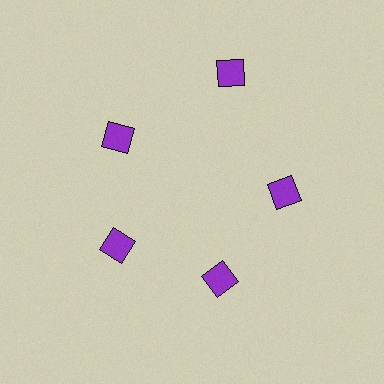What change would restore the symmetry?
The symmetry would be restored by moving it inward, back onto the ring so that all 5 squares sit at equal angles and equal distance from the center.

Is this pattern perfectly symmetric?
No. The 5 purple squares are arranged in a ring, but one element near the 1 o'clock position is pushed outward from the center, breaking the 5-fold rotational symmetry.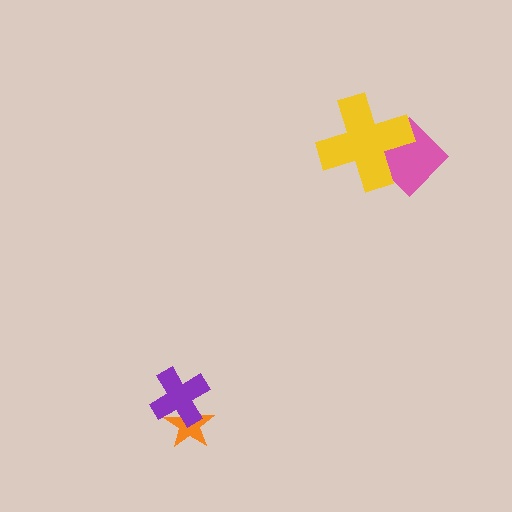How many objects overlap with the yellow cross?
1 object overlaps with the yellow cross.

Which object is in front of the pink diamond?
The yellow cross is in front of the pink diamond.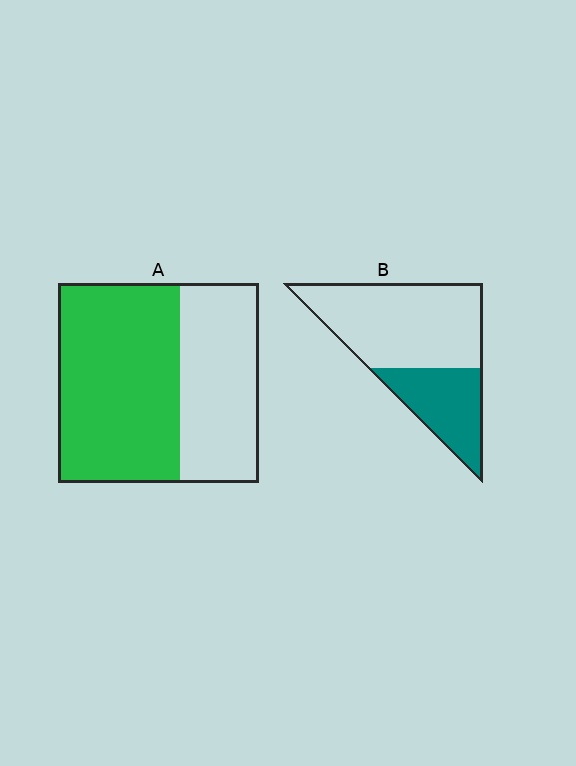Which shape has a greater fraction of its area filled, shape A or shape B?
Shape A.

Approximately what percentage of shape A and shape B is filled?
A is approximately 60% and B is approximately 35%.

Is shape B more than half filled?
No.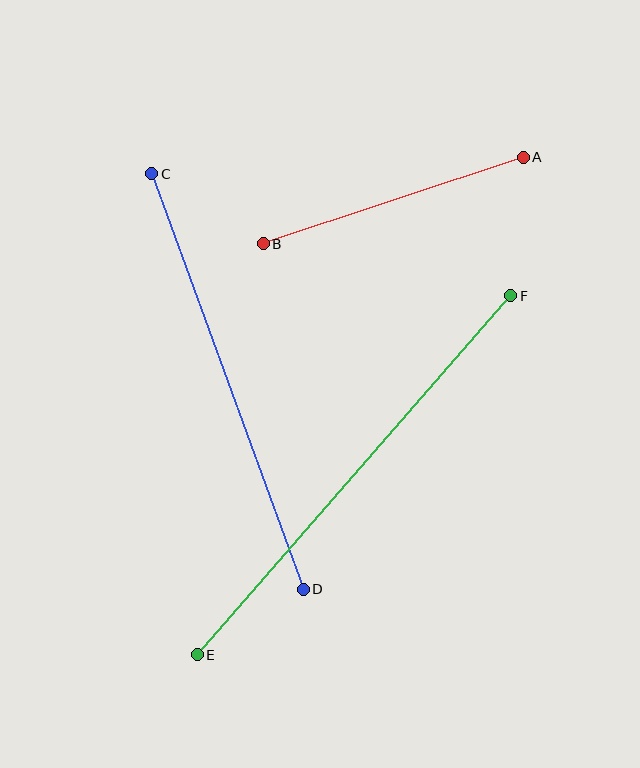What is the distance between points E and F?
The distance is approximately 477 pixels.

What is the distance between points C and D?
The distance is approximately 442 pixels.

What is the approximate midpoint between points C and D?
The midpoint is at approximately (227, 381) pixels.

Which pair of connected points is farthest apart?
Points E and F are farthest apart.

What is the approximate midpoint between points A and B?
The midpoint is at approximately (393, 201) pixels.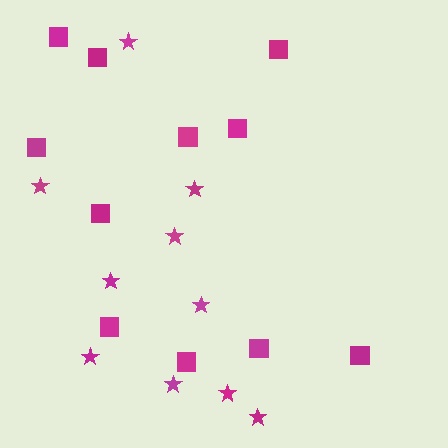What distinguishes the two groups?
There are 2 groups: one group of stars (10) and one group of squares (11).